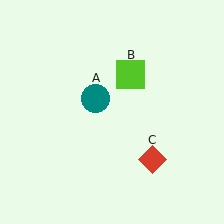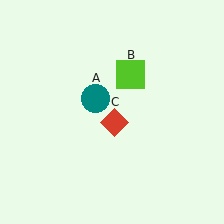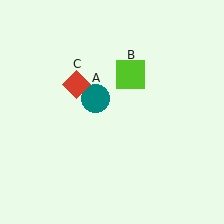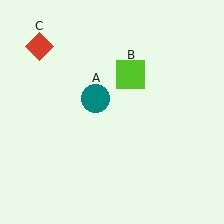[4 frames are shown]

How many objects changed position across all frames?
1 object changed position: red diamond (object C).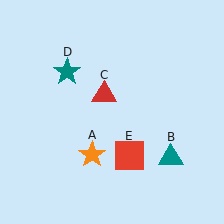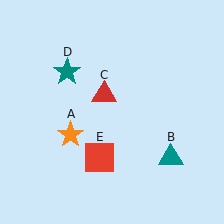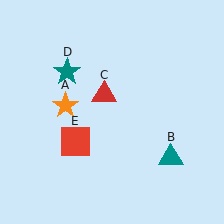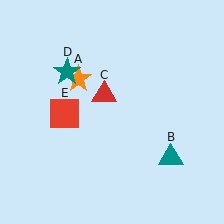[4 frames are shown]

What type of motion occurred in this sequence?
The orange star (object A), red square (object E) rotated clockwise around the center of the scene.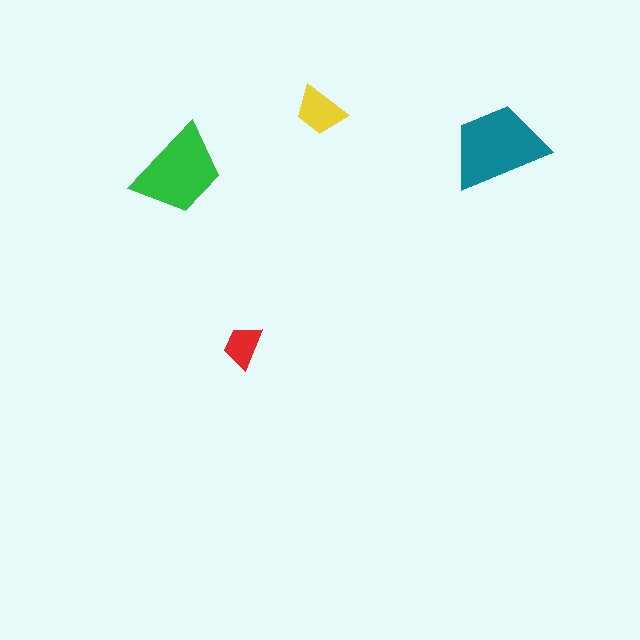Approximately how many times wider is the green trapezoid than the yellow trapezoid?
About 2 times wider.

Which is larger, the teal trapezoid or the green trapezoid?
The teal one.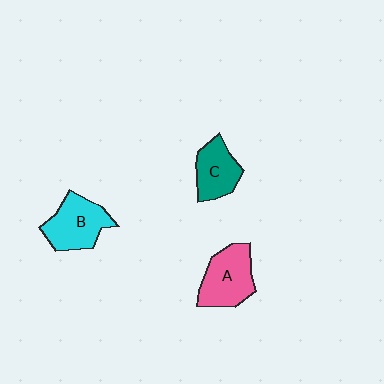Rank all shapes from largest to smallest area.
From largest to smallest: A (pink), B (cyan), C (teal).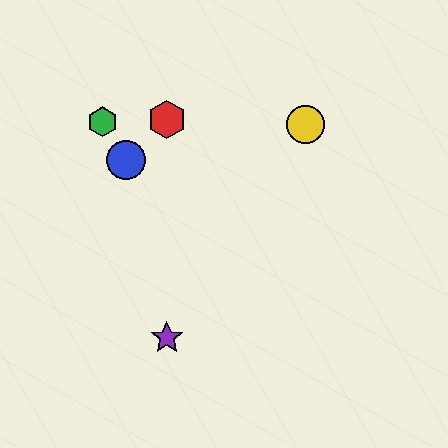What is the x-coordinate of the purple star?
The purple star is at x≈167.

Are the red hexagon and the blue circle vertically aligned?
No, the red hexagon is at x≈167 and the blue circle is at x≈126.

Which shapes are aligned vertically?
The red hexagon, the purple star are aligned vertically.